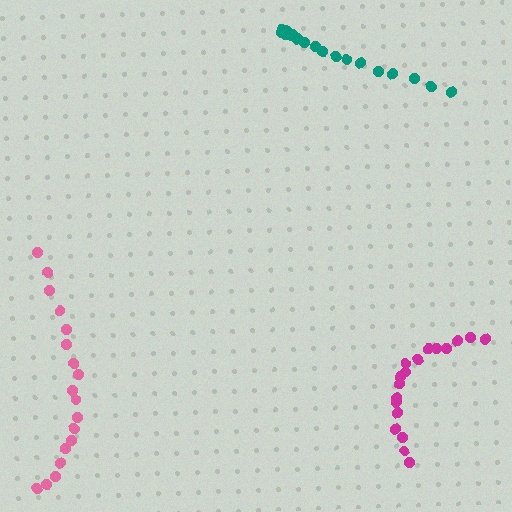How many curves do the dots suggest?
There are 3 distinct paths.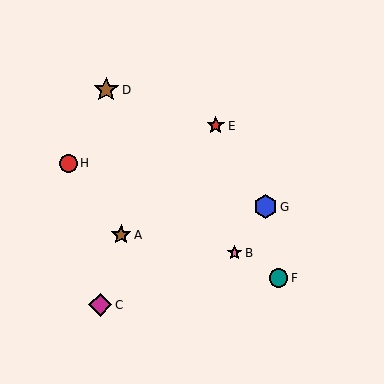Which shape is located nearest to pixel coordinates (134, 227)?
The brown star (labeled A) at (121, 235) is nearest to that location.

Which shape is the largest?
The brown star (labeled D) is the largest.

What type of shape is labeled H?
Shape H is a red circle.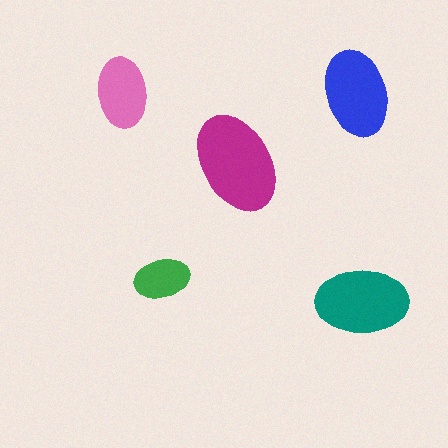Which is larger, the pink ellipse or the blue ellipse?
The blue one.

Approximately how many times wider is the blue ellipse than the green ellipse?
About 1.5 times wider.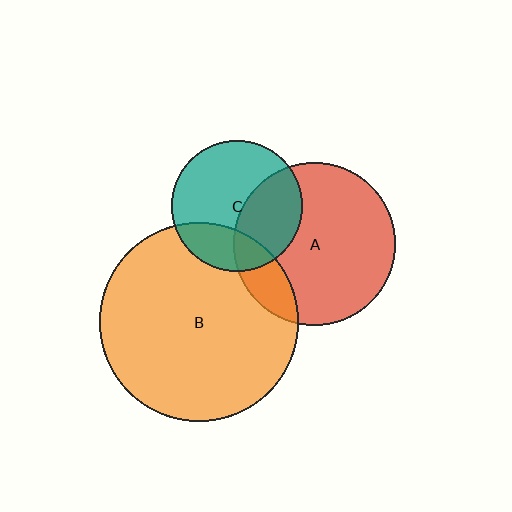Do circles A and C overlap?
Yes.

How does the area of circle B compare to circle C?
Approximately 2.3 times.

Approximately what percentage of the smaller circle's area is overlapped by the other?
Approximately 35%.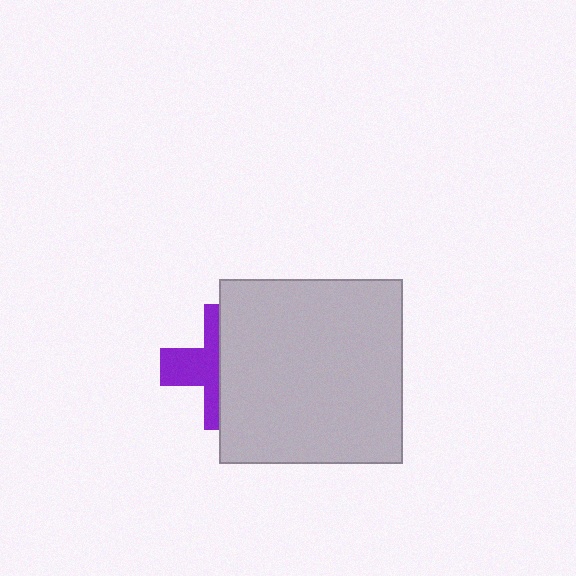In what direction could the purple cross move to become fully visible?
The purple cross could move left. That would shift it out from behind the light gray square entirely.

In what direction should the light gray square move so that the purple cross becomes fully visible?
The light gray square should move right. That is the shortest direction to clear the overlap and leave the purple cross fully visible.